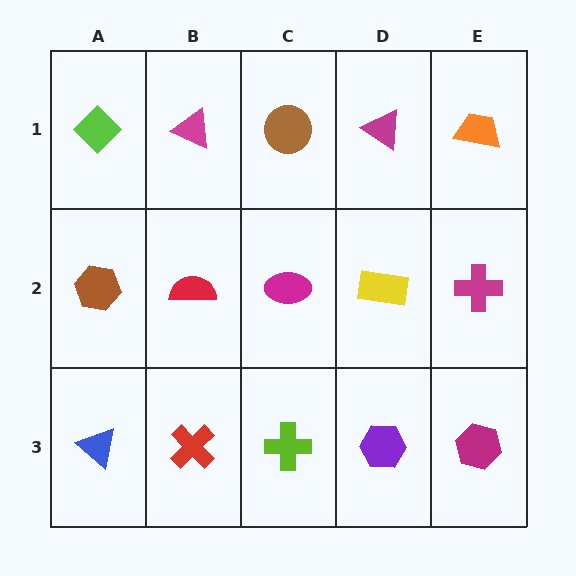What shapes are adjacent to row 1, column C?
A magenta ellipse (row 2, column C), a magenta triangle (row 1, column B), a magenta triangle (row 1, column D).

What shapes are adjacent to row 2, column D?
A magenta triangle (row 1, column D), a purple hexagon (row 3, column D), a magenta ellipse (row 2, column C), a magenta cross (row 2, column E).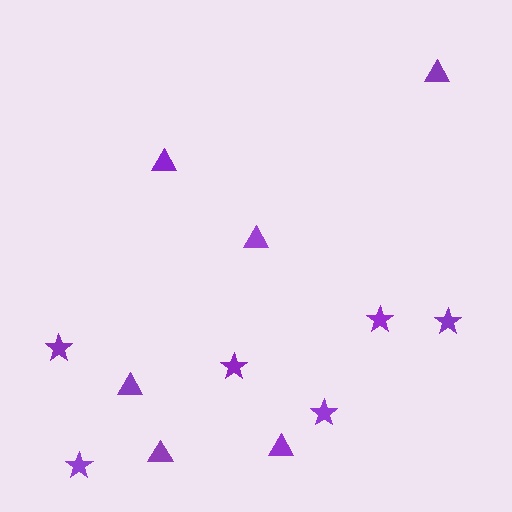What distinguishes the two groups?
There are 2 groups: one group of triangles (6) and one group of stars (6).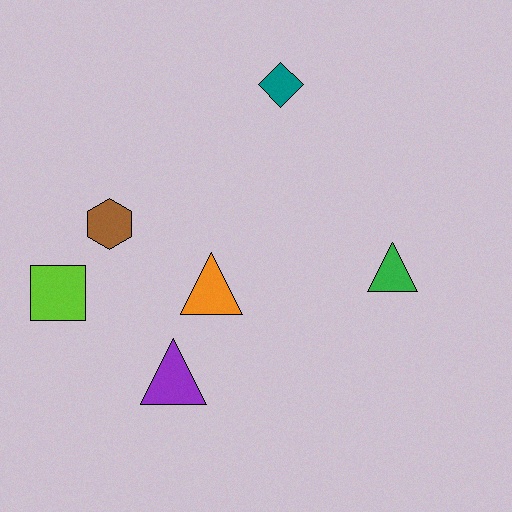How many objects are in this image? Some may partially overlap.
There are 6 objects.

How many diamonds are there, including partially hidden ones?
There is 1 diamond.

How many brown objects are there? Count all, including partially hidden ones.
There is 1 brown object.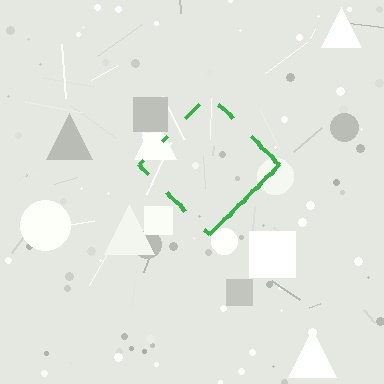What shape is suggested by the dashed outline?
The dashed outline suggests a diamond.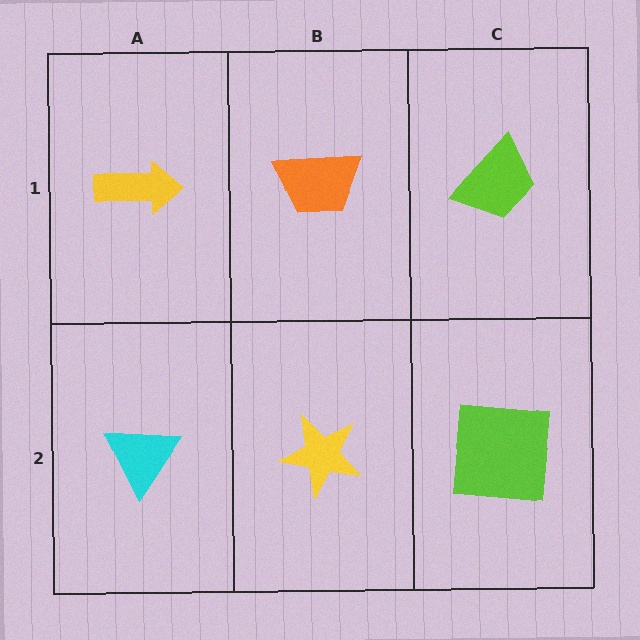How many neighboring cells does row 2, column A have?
2.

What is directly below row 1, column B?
A yellow star.